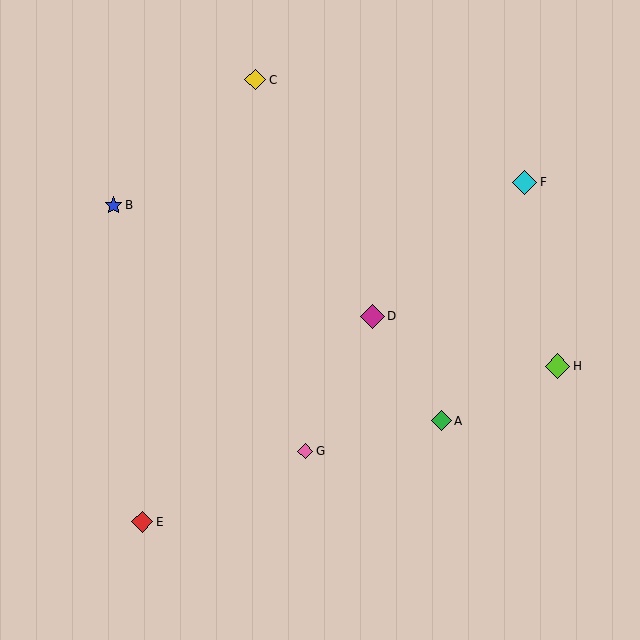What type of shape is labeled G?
Shape G is a pink diamond.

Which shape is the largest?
The lime diamond (labeled H) is the largest.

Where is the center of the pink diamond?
The center of the pink diamond is at (305, 451).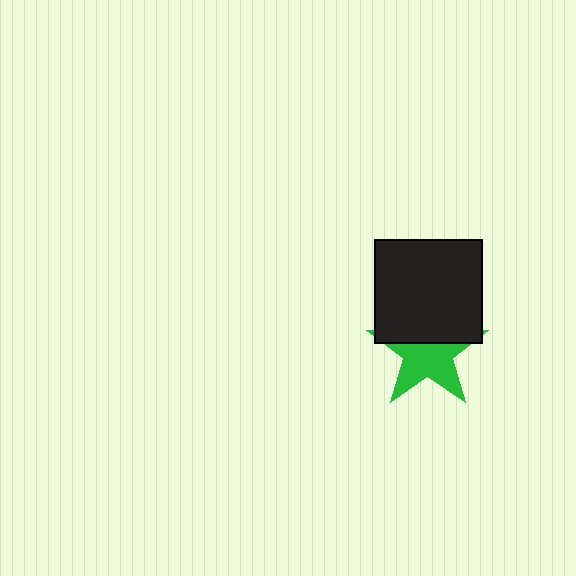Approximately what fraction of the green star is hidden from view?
Roughly 42% of the green star is hidden behind the black rectangle.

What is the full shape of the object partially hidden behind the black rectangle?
The partially hidden object is a green star.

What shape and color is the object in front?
The object in front is a black rectangle.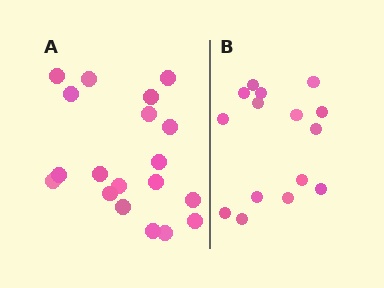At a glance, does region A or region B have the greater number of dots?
Region A (the left region) has more dots.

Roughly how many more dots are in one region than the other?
Region A has about 4 more dots than region B.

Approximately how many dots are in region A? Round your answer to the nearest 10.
About 20 dots. (The exact count is 19, which rounds to 20.)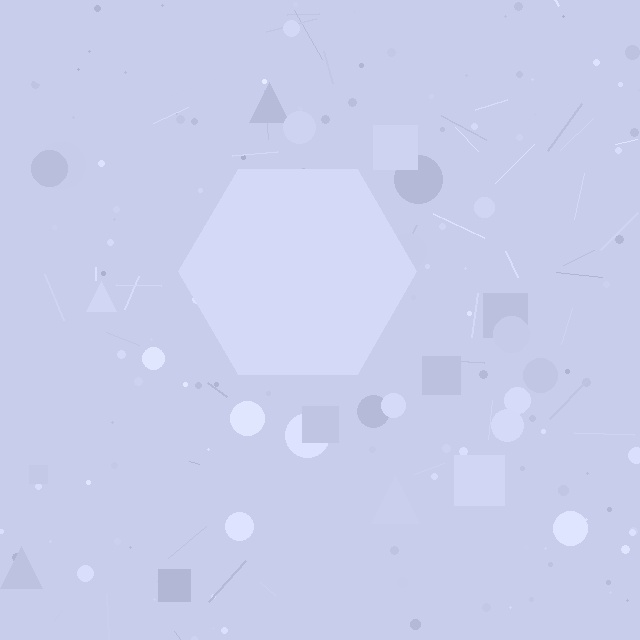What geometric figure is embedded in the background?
A hexagon is embedded in the background.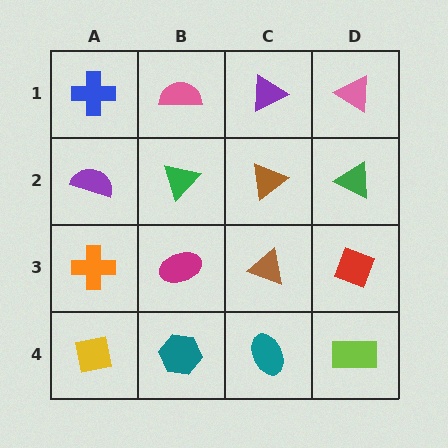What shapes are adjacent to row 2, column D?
A pink triangle (row 1, column D), a red diamond (row 3, column D), a brown triangle (row 2, column C).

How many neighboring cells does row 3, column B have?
4.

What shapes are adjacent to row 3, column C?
A brown triangle (row 2, column C), a teal ellipse (row 4, column C), a magenta ellipse (row 3, column B), a red diamond (row 3, column D).